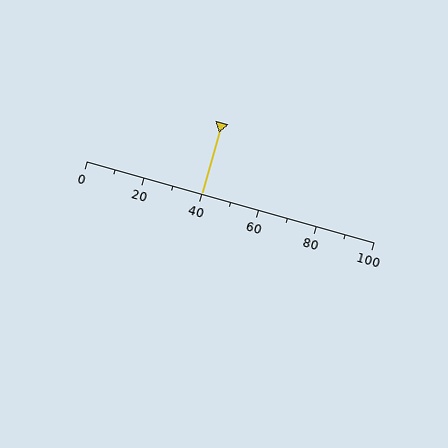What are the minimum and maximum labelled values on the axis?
The axis runs from 0 to 100.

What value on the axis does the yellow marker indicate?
The marker indicates approximately 40.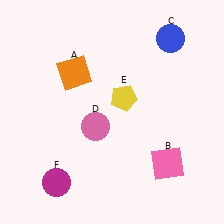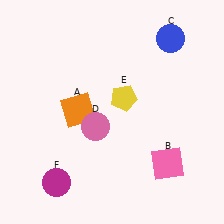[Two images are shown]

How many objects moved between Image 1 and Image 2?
1 object moved between the two images.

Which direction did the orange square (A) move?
The orange square (A) moved down.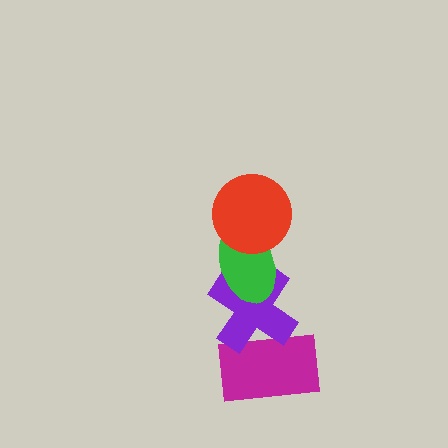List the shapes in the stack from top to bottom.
From top to bottom: the red circle, the green ellipse, the purple cross, the magenta rectangle.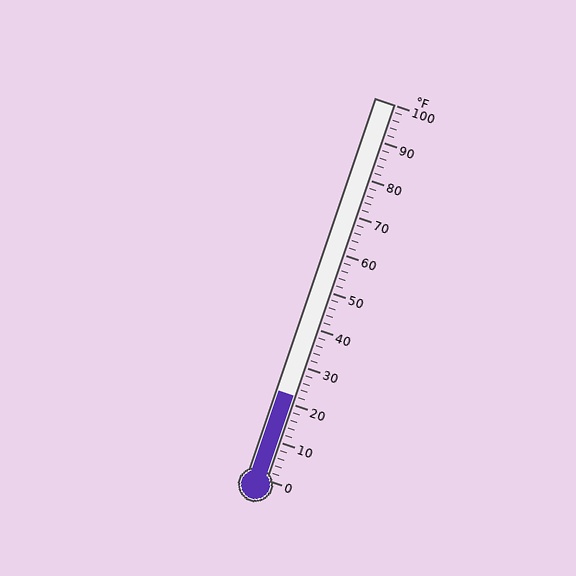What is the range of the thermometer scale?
The thermometer scale ranges from 0°F to 100°F.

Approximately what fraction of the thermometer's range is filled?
The thermometer is filled to approximately 20% of its range.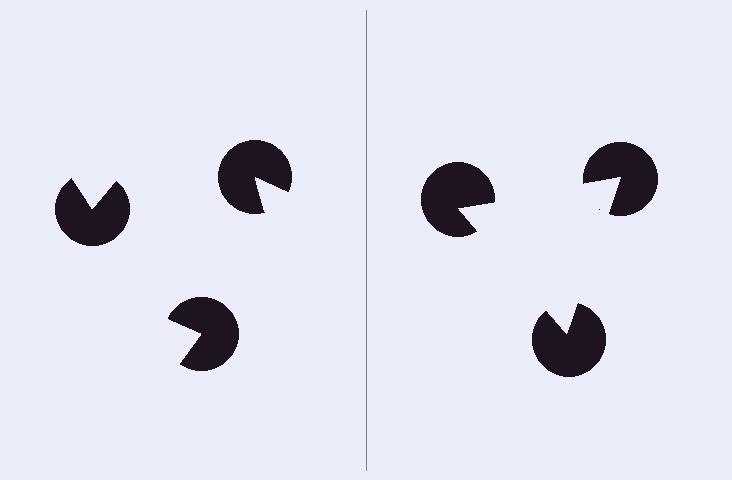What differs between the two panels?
The pac-man discs are positioned identically on both sides; only the wedge orientations differ. On the right they align to a triangle; on the left they are misaligned.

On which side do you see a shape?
An illusory triangle appears on the right side. On the left side the wedge cuts are rotated, so no coherent shape forms.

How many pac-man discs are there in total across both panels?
6 — 3 on each side.